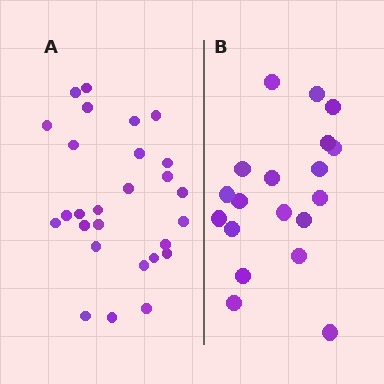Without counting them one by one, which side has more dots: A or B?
Region A (the left region) has more dots.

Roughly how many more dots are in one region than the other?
Region A has roughly 8 or so more dots than region B.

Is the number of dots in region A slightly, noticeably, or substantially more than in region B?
Region A has noticeably more, but not dramatically so. The ratio is roughly 1.4 to 1.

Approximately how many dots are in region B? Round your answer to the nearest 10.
About 20 dots. (The exact count is 19, which rounds to 20.)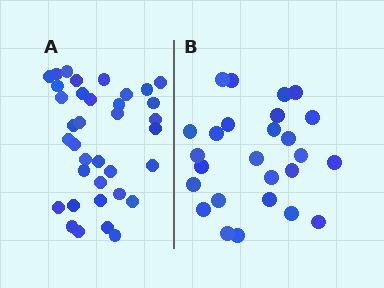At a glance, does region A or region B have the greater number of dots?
Region A (the left region) has more dots.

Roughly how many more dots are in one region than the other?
Region A has roughly 10 or so more dots than region B.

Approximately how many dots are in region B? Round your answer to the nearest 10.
About 30 dots. (The exact count is 26, which rounds to 30.)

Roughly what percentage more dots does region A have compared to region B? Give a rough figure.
About 40% more.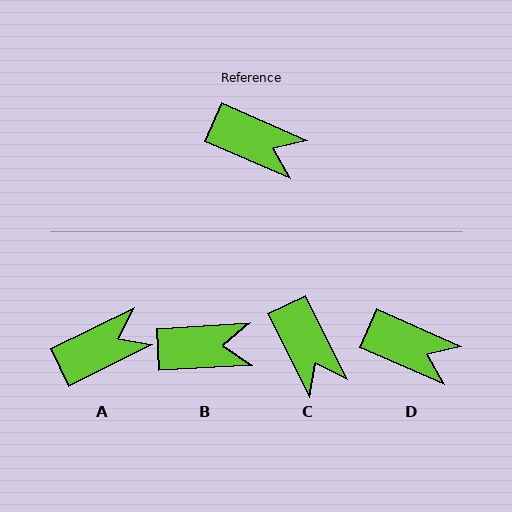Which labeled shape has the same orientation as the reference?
D.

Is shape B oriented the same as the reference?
No, it is off by about 27 degrees.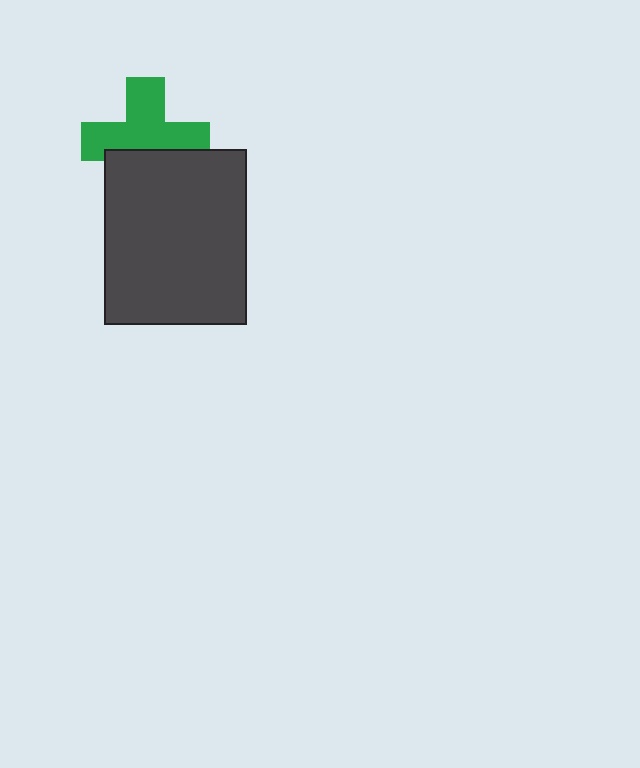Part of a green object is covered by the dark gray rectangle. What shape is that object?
It is a cross.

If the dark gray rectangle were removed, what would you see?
You would see the complete green cross.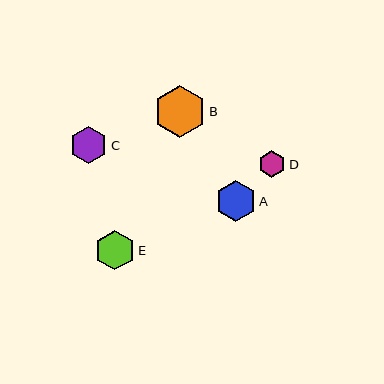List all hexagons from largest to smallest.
From largest to smallest: B, A, E, C, D.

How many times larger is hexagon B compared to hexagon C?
Hexagon B is approximately 1.4 times the size of hexagon C.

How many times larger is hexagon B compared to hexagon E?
Hexagon B is approximately 1.3 times the size of hexagon E.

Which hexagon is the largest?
Hexagon B is the largest with a size of approximately 53 pixels.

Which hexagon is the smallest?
Hexagon D is the smallest with a size of approximately 27 pixels.